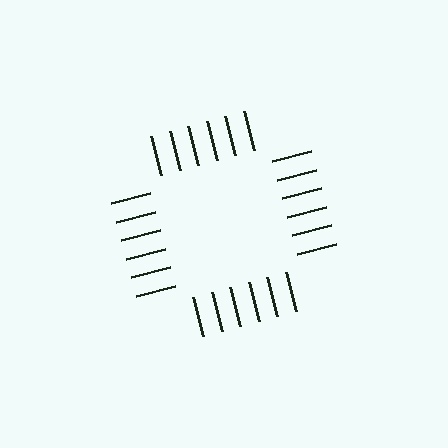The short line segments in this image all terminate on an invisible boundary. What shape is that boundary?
An illusory square — the line segments terminate on its edges but no continuous stroke is drawn.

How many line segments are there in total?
24 — 6 along each of the 4 edges.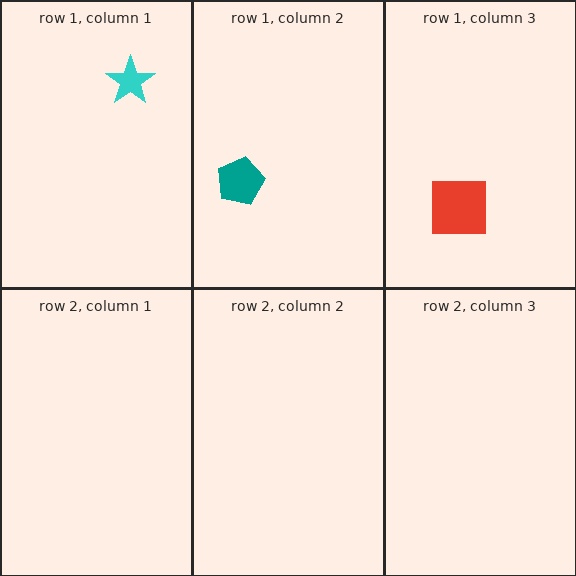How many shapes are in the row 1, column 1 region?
1.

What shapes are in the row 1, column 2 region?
The teal pentagon.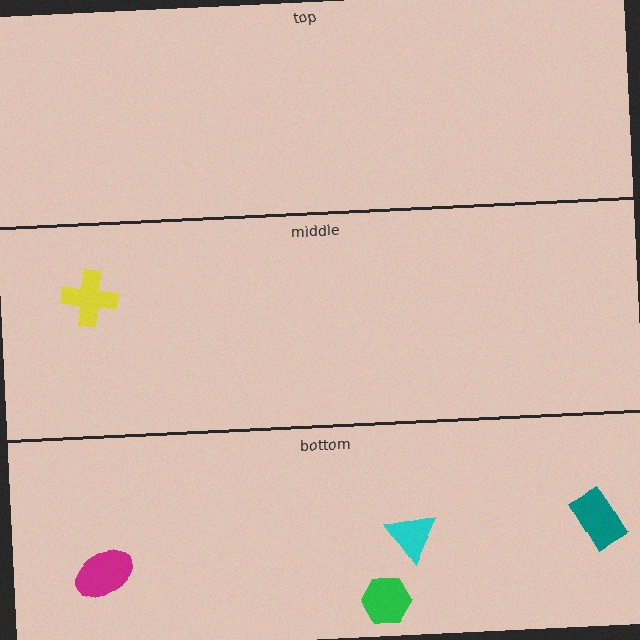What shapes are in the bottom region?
The teal rectangle, the green hexagon, the magenta ellipse, the cyan triangle.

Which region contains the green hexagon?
The bottom region.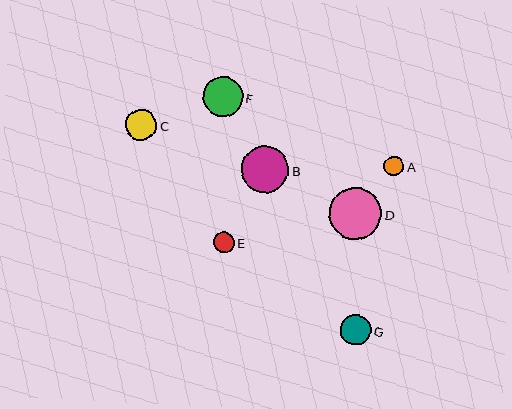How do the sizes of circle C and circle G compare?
Circle C and circle G are approximately the same size.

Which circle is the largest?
Circle D is the largest with a size of approximately 53 pixels.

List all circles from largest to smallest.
From largest to smallest: D, B, F, C, G, E, A.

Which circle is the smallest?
Circle A is the smallest with a size of approximately 20 pixels.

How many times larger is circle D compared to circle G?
Circle D is approximately 1.7 times the size of circle G.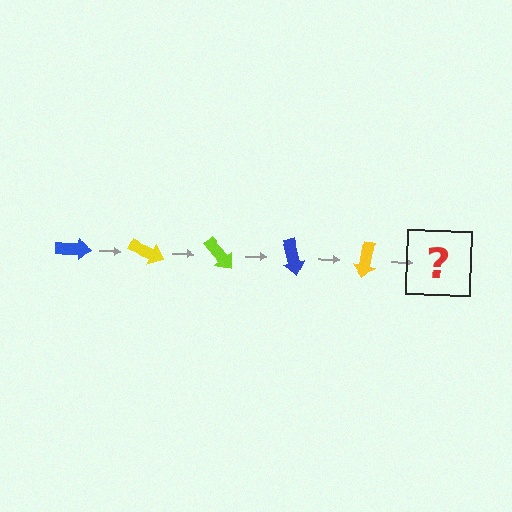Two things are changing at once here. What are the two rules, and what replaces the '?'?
The two rules are that it rotates 25 degrees each step and the color cycles through blue, yellow, and lime. The '?' should be a lime arrow, rotated 125 degrees from the start.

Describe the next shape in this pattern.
It should be a lime arrow, rotated 125 degrees from the start.